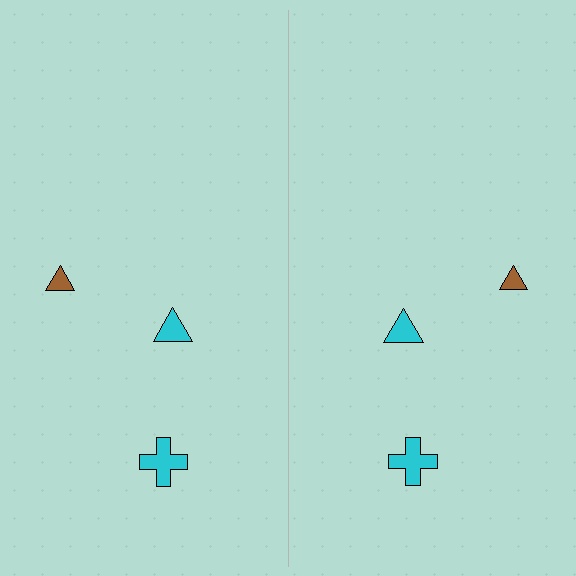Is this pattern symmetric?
Yes, this pattern has bilateral (reflection) symmetry.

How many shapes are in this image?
There are 6 shapes in this image.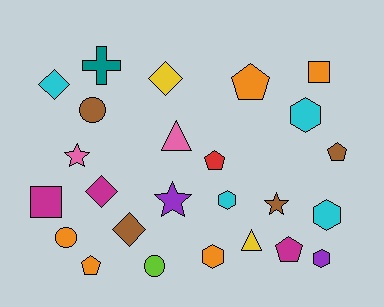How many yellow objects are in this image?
There are 2 yellow objects.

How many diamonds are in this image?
There are 4 diamonds.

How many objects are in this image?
There are 25 objects.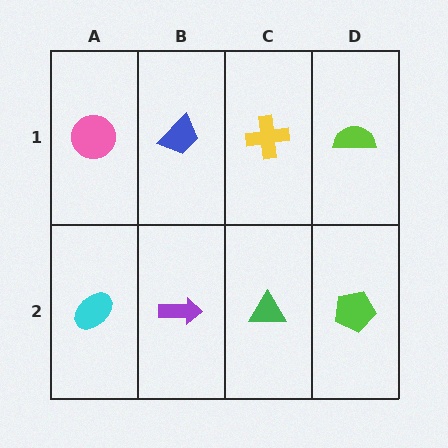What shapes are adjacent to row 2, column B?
A blue trapezoid (row 1, column B), a cyan ellipse (row 2, column A), a green triangle (row 2, column C).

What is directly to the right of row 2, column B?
A green triangle.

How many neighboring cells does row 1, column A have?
2.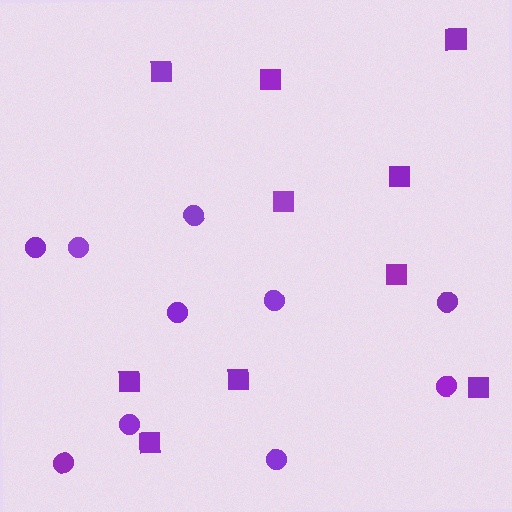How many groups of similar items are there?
There are 2 groups: one group of circles (10) and one group of squares (10).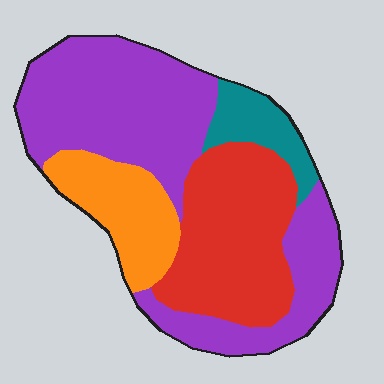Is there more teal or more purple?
Purple.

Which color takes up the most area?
Purple, at roughly 50%.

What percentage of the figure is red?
Red takes up about one quarter (1/4) of the figure.